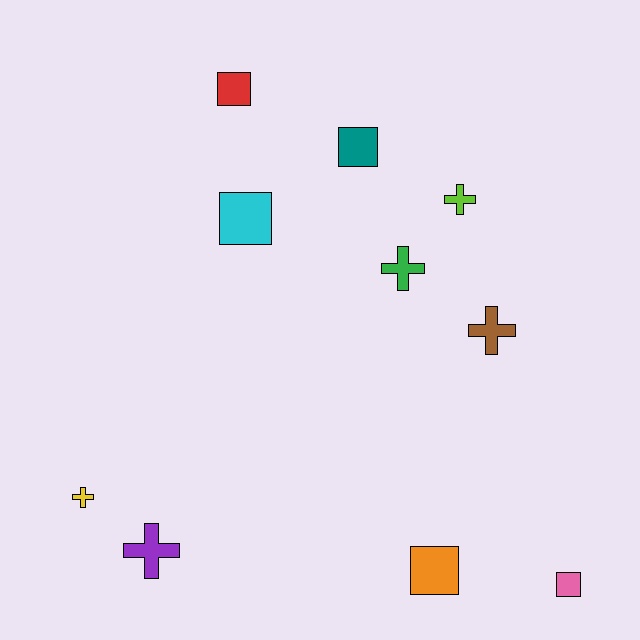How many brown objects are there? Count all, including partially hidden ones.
There is 1 brown object.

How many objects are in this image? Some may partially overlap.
There are 10 objects.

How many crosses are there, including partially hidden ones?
There are 5 crosses.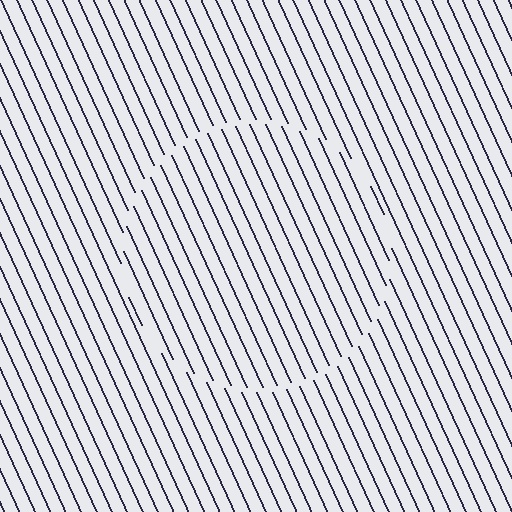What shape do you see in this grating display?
An illusory circle. The interior of the shape contains the same grating, shifted by half a period — the contour is defined by the phase discontinuity where line-ends from the inner and outer gratings abut.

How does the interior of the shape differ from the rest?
The interior of the shape contains the same grating, shifted by half a period — the contour is defined by the phase discontinuity where line-ends from the inner and outer gratings abut.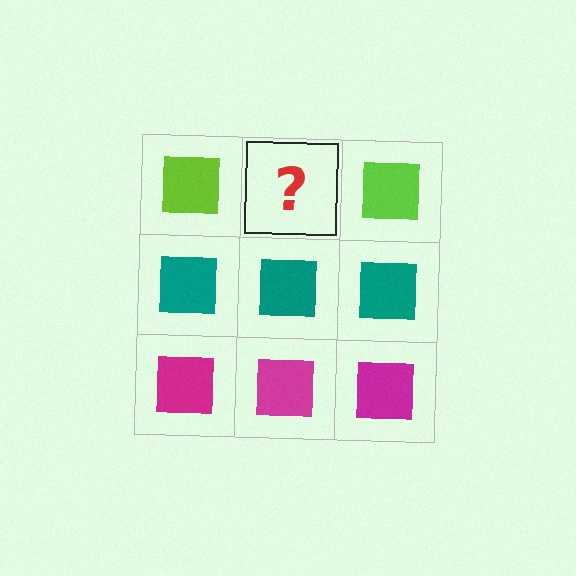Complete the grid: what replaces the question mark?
The question mark should be replaced with a lime square.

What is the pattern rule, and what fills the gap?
The rule is that each row has a consistent color. The gap should be filled with a lime square.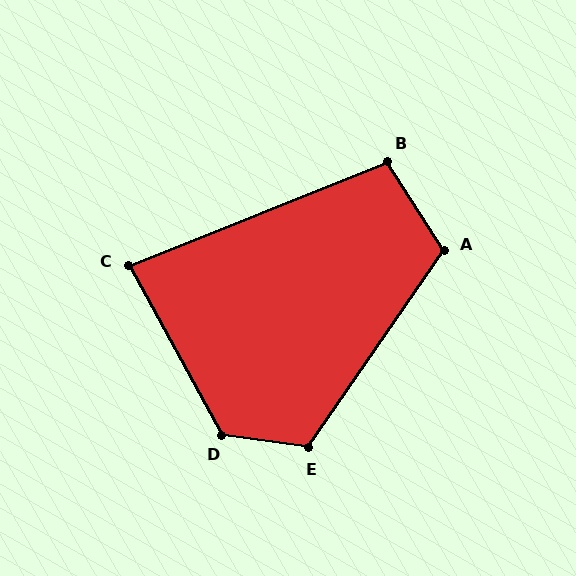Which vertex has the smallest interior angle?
C, at approximately 83 degrees.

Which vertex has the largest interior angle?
D, at approximately 127 degrees.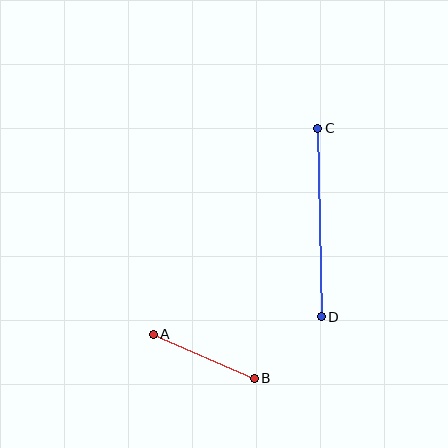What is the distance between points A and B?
The distance is approximately 110 pixels.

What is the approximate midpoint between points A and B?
The midpoint is at approximately (204, 356) pixels.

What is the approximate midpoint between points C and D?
The midpoint is at approximately (319, 222) pixels.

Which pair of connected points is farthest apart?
Points C and D are farthest apart.